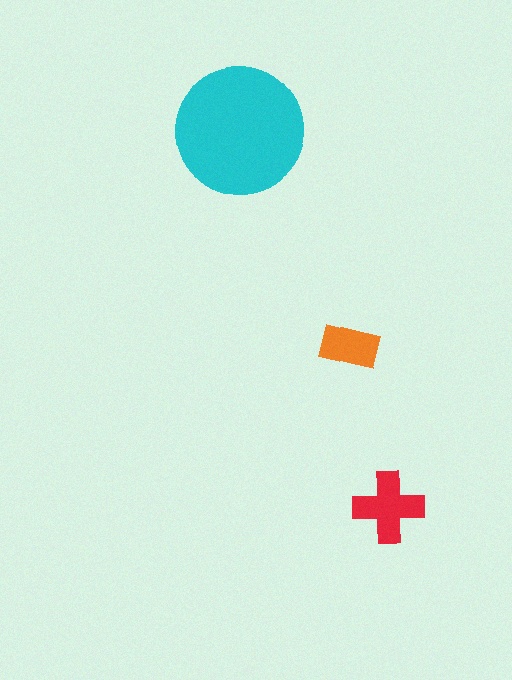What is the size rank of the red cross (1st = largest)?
2nd.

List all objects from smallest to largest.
The orange rectangle, the red cross, the cyan circle.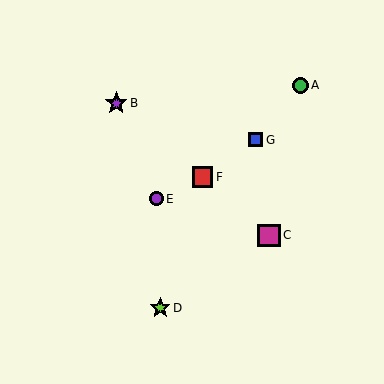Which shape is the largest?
The magenta square (labeled C) is the largest.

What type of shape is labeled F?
Shape F is a red square.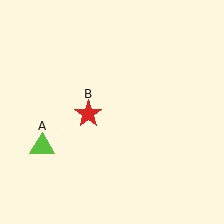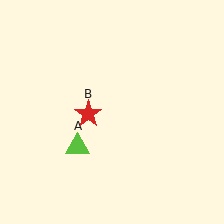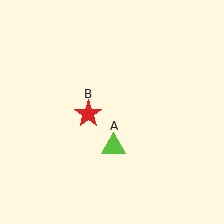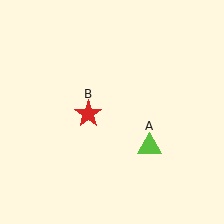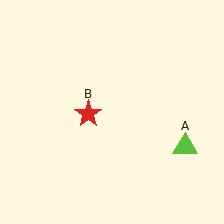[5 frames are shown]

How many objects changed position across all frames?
1 object changed position: lime triangle (object A).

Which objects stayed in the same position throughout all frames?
Red star (object B) remained stationary.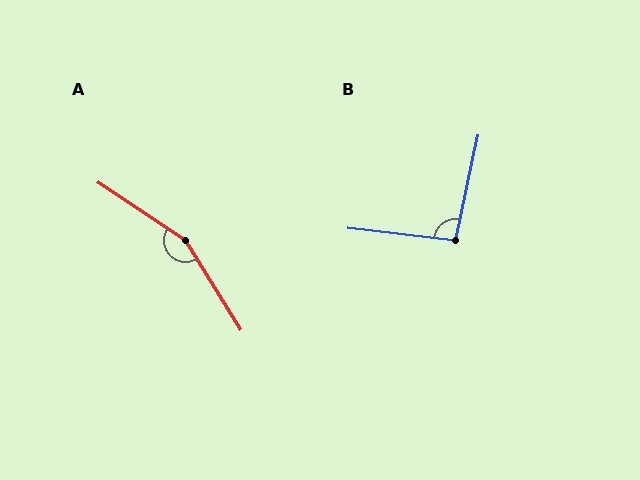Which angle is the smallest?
B, at approximately 96 degrees.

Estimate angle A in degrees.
Approximately 156 degrees.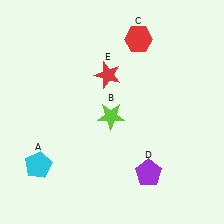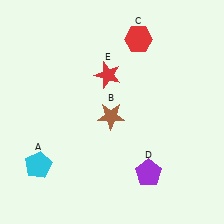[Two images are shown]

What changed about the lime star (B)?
In Image 1, B is lime. In Image 2, it changed to brown.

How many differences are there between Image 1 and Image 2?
There is 1 difference between the two images.